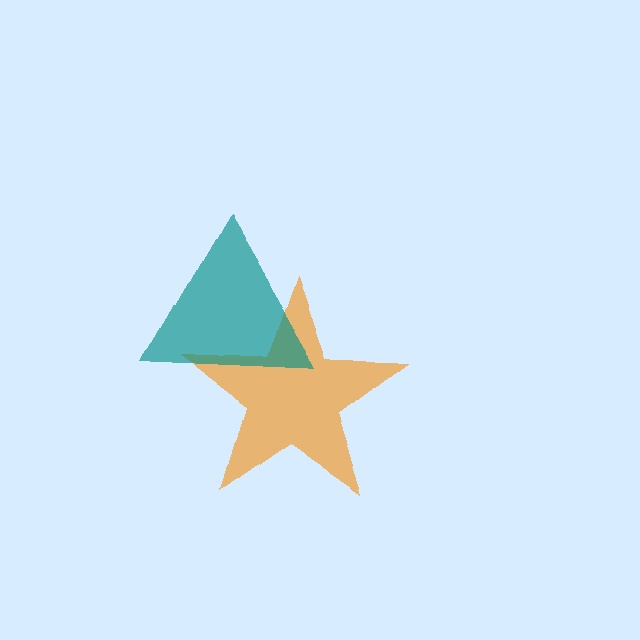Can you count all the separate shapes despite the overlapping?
Yes, there are 2 separate shapes.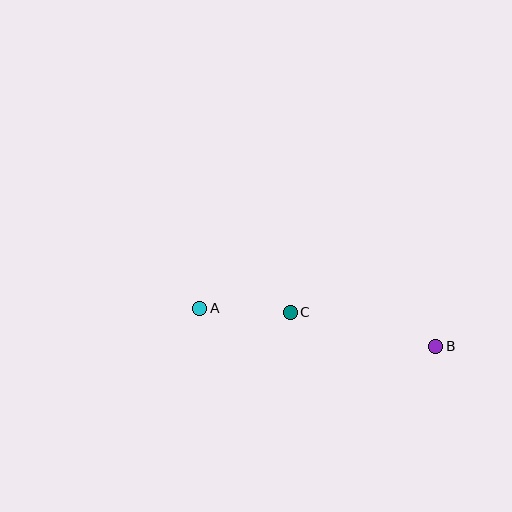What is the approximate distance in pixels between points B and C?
The distance between B and C is approximately 149 pixels.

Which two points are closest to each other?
Points A and C are closest to each other.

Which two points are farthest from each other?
Points A and B are farthest from each other.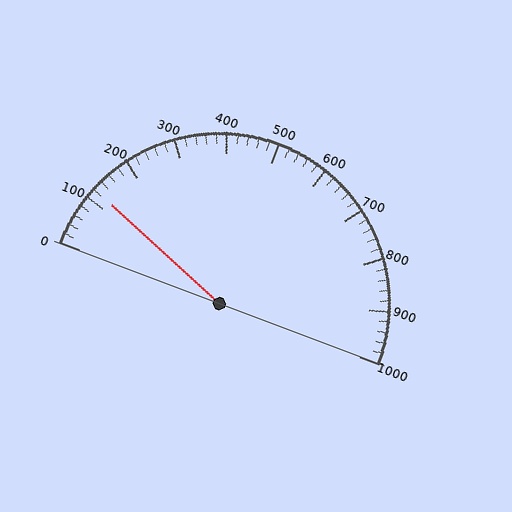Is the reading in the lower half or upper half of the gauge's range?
The reading is in the lower half of the range (0 to 1000).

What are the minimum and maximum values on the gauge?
The gauge ranges from 0 to 1000.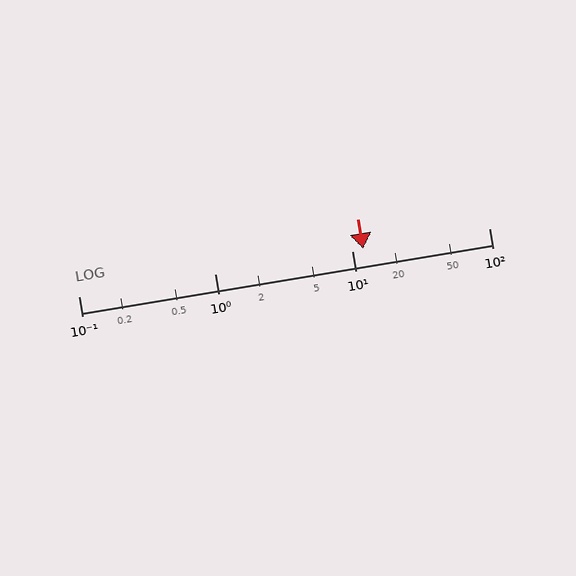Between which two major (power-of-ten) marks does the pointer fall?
The pointer is between 10 and 100.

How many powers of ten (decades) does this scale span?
The scale spans 3 decades, from 0.1 to 100.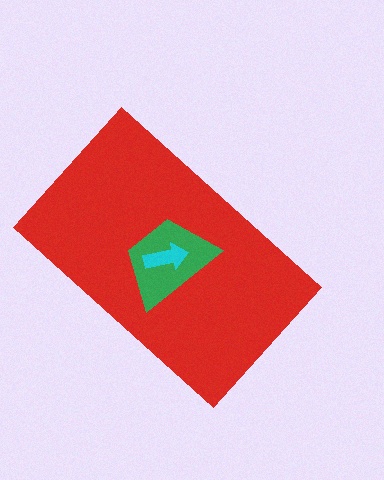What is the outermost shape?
The red rectangle.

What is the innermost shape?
The cyan arrow.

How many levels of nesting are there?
3.